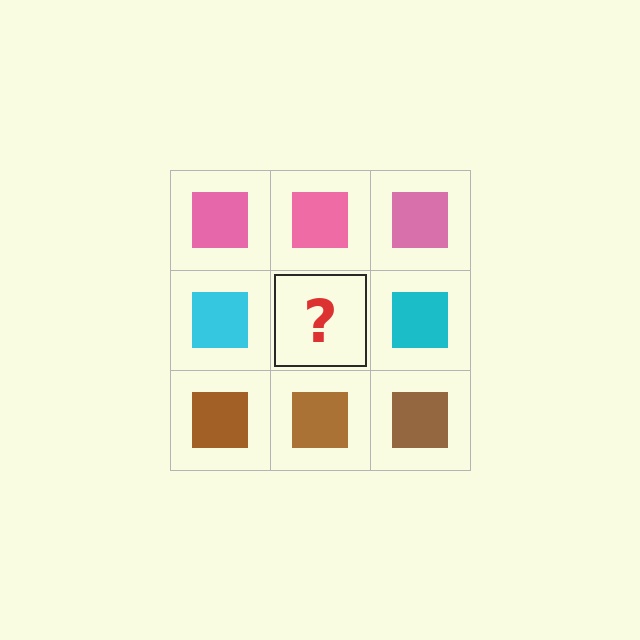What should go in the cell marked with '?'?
The missing cell should contain a cyan square.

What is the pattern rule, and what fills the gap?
The rule is that each row has a consistent color. The gap should be filled with a cyan square.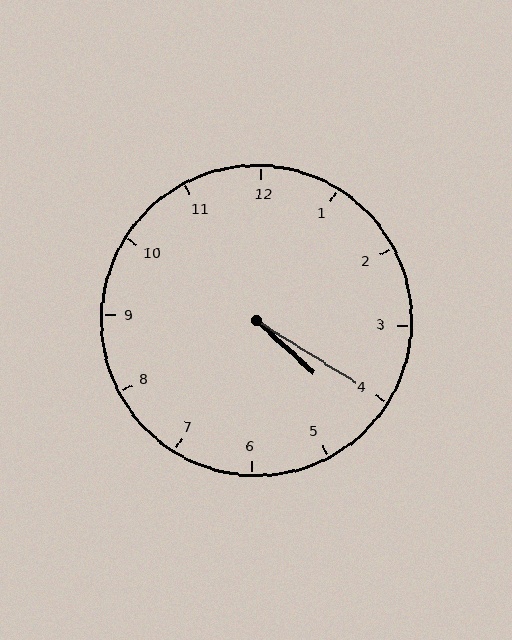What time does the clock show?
4:20.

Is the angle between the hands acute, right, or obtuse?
It is acute.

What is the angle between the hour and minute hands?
Approximately 10 degrees.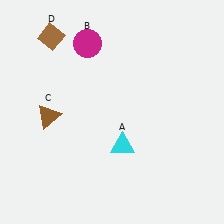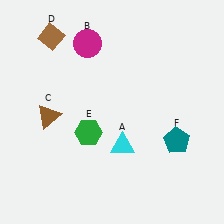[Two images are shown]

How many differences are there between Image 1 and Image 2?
There are 2 differences between the two images.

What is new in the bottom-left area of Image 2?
A green hexagon (E) was added in the bottom-left area of Image 2.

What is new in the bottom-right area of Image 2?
A teal pentagon (F) was added in the bottom-right area of Image 2.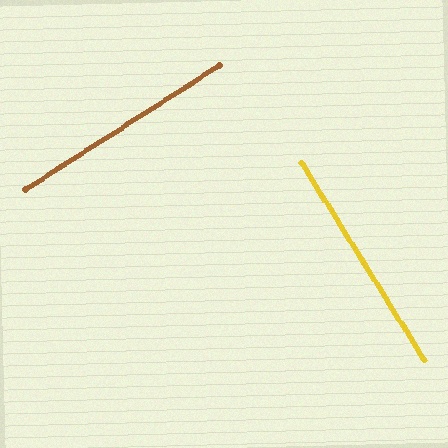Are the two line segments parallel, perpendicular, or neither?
Perpendicular — they meet at approximately 89°.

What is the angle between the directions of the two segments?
Approximately 89 degrees.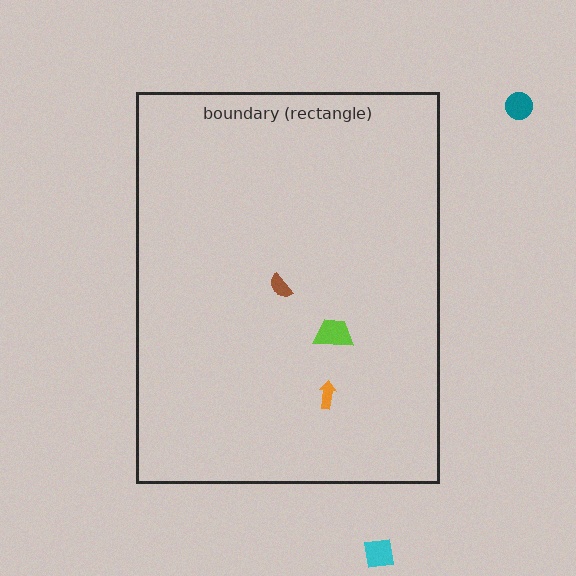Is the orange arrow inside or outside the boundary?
Inside.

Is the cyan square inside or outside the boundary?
Outside.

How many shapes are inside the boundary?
3 inside, 2 outside.